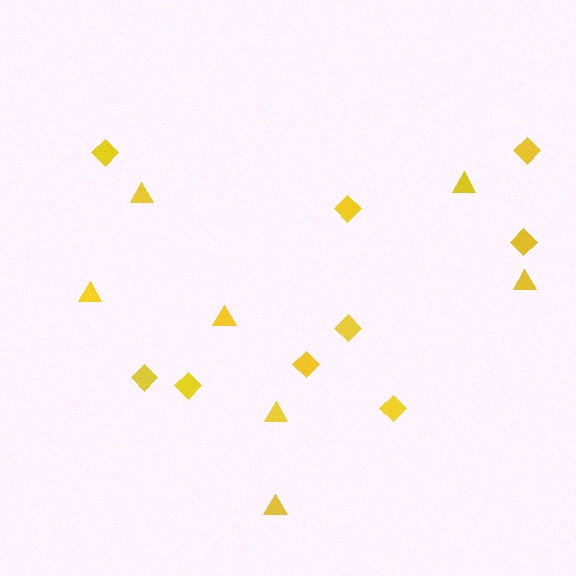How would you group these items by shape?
There are 2 groups: one group of diamonds (9) and one group of triangles (7).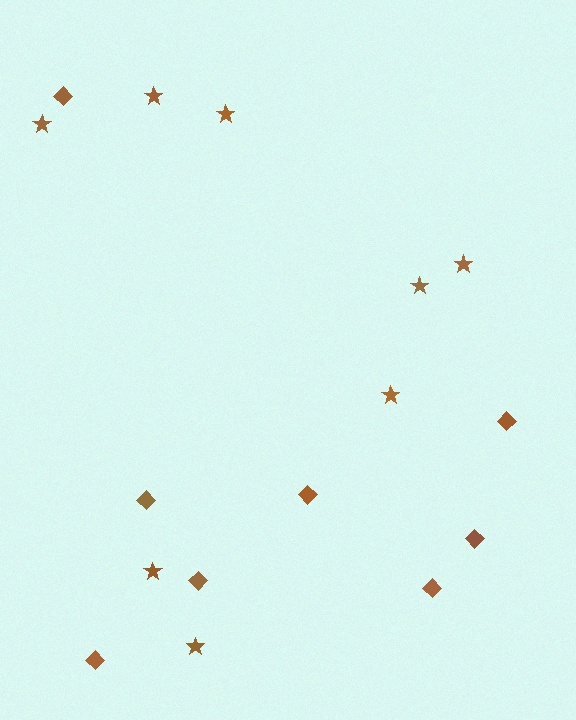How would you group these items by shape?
There are 2 groups: one group of stars (8) and one group of diamonds (8).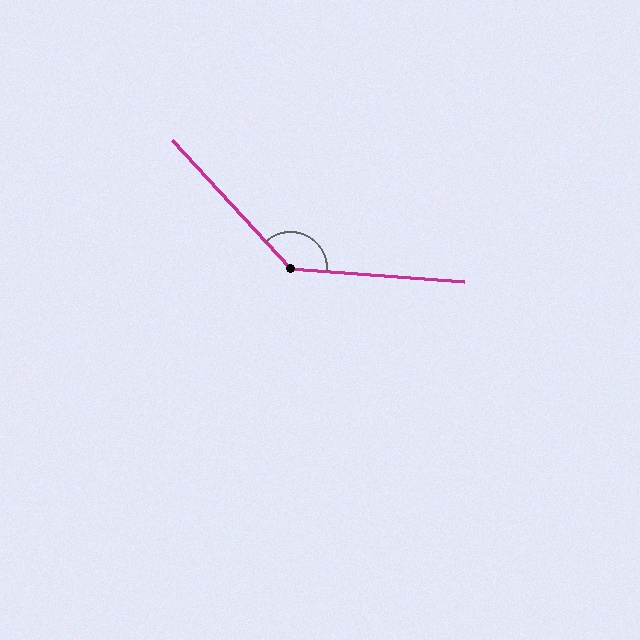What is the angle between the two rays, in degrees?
Approximately 137 degrees.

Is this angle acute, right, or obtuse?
It is obtuse.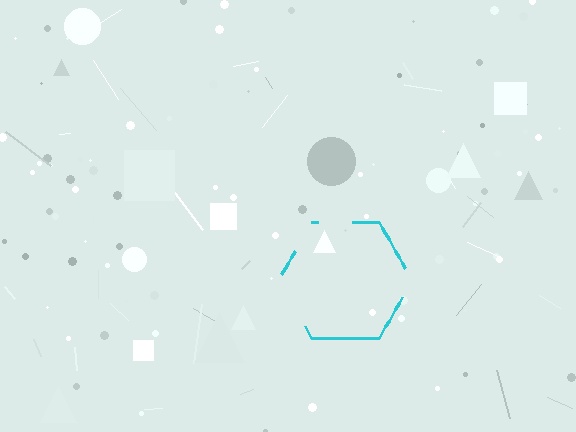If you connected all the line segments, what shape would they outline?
They would outline a hexagon.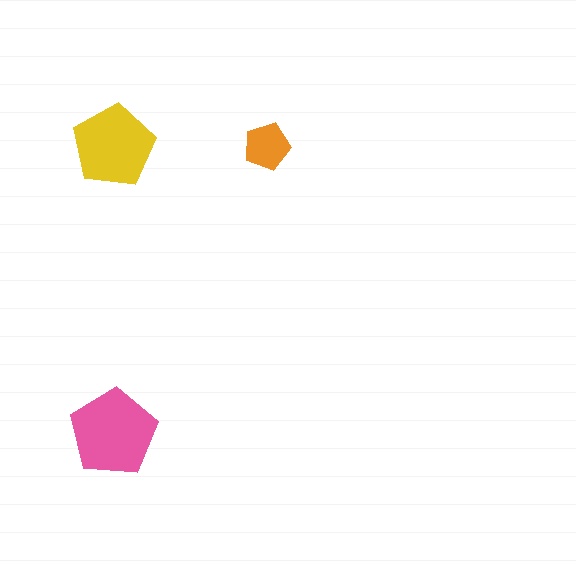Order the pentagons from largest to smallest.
the pink one, the yellow one, the orange one.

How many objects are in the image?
There are 3 objects in the image.